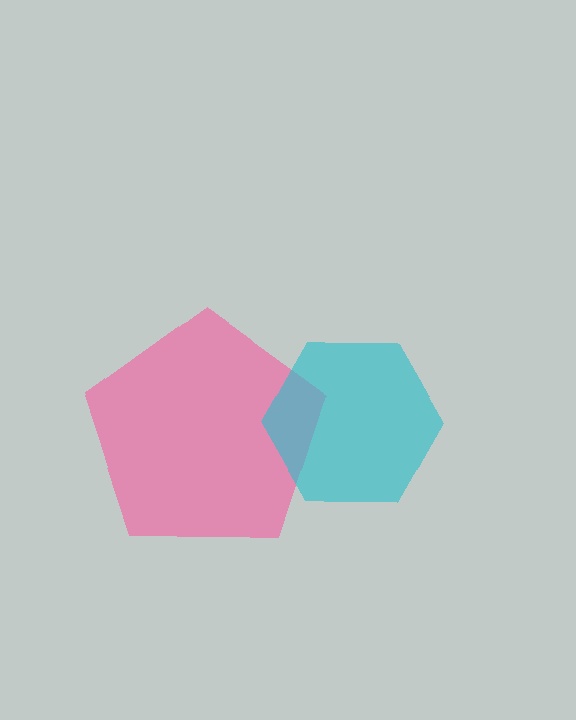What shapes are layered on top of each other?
The layered shapes are: a pink pentagon, a cyan hexagon.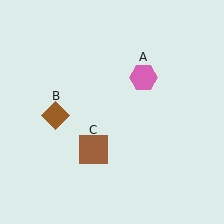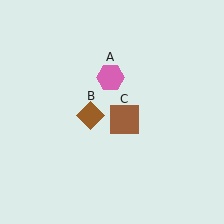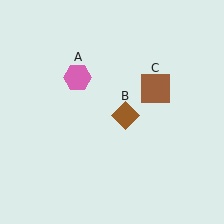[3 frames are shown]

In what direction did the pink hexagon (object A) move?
The pink hexagon (object A) moved left.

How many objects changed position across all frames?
3 objects changed position: pink hexagon (object A), brown diamond (object B), brown square (object C).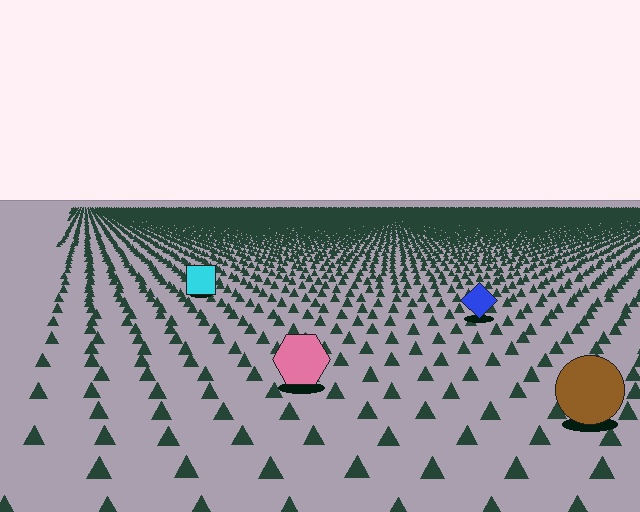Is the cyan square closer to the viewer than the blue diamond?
No. The blue diamond is closer — you can tell from the texture gradient: the ground texture is coarser near it.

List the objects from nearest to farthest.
From nearest to farthest: the brown circle, the pink hexagon, the blue diamond, the cyan square.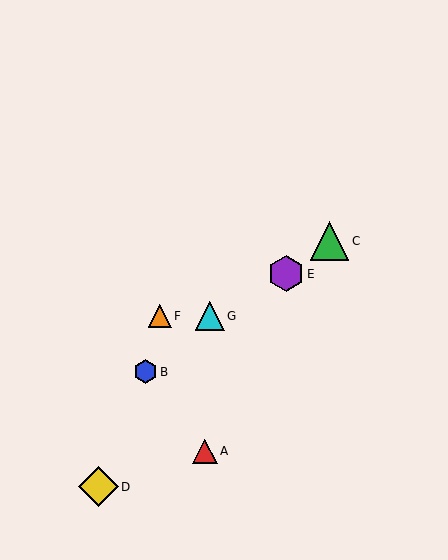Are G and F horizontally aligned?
Yes, both are at y≈316.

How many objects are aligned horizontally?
2 objects (F, G) are aligned horizontally.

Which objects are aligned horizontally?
Objects F, G are aligned horizontally.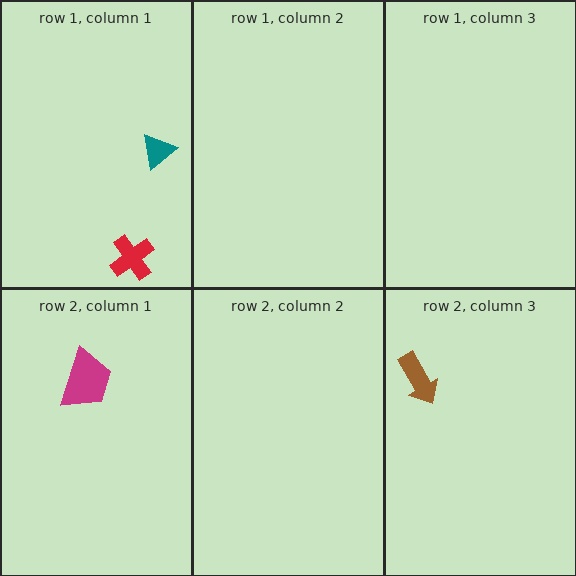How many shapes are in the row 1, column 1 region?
2.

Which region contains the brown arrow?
The row 2, column 3 region.